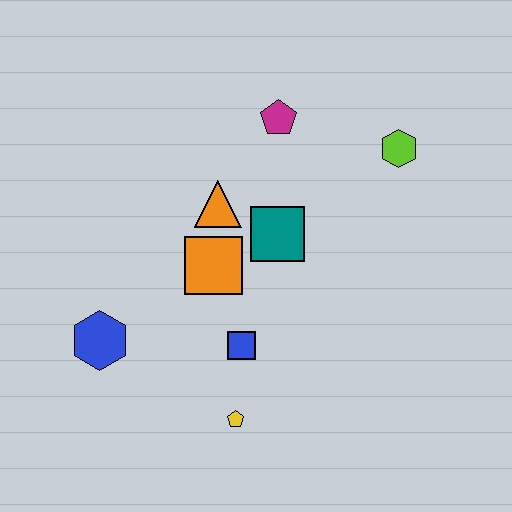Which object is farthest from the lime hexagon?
The blue hexagon is farthest from the lime hexagon.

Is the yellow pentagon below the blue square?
Yes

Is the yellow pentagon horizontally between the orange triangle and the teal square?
Yes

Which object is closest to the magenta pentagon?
The orange triangle is closest to the magenta pentagon.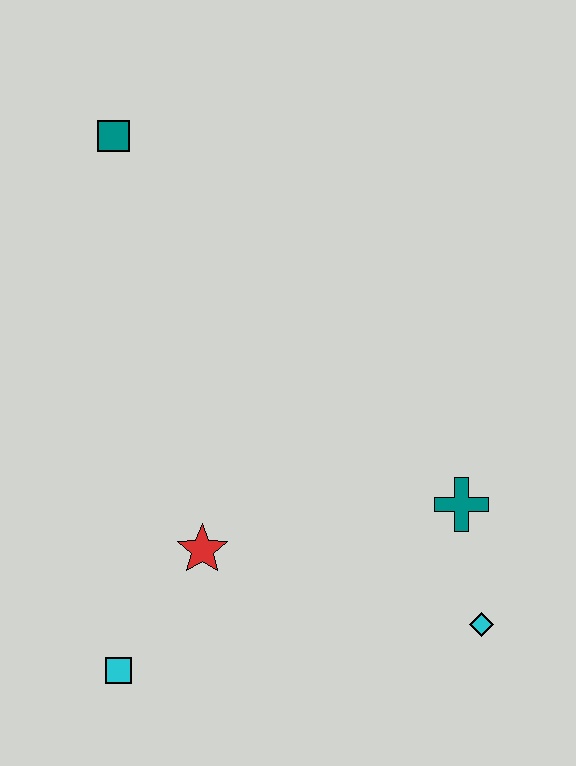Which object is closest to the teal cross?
The cyan diamond is closest to the teal cross.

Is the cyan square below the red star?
Yes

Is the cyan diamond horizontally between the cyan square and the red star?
No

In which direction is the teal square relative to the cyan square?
The teal square is above the cyan square.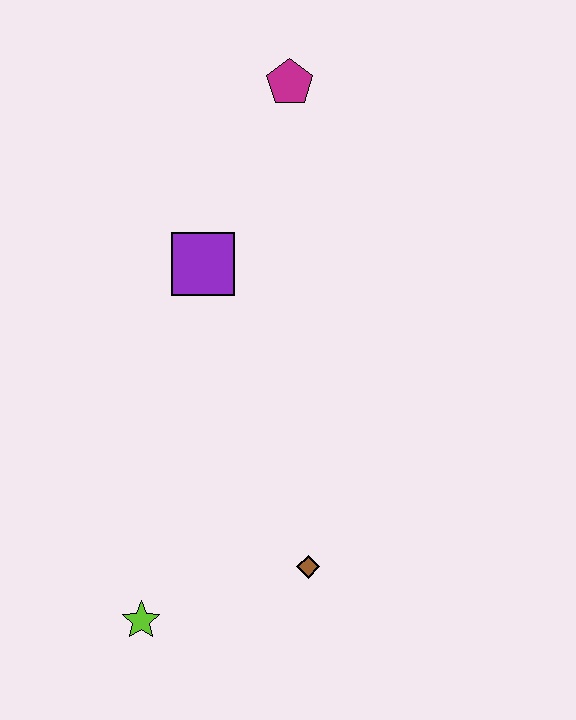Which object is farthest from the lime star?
The magenta pentagon is farthest from the lime star.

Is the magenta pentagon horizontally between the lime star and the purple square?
No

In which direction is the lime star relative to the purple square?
The lime star is below the purple square.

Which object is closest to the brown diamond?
The lime star is closest to the brown diamond.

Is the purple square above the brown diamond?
Yes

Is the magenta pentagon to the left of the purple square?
No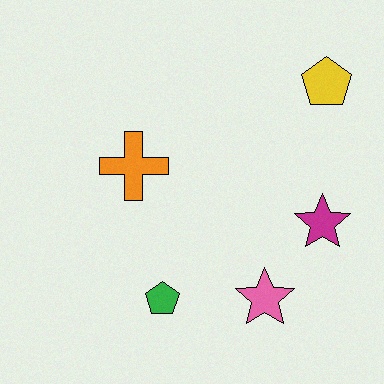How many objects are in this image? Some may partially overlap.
There are 5 objects.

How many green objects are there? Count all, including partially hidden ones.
There is 1 green object.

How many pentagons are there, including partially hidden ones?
There are 2 pentagons.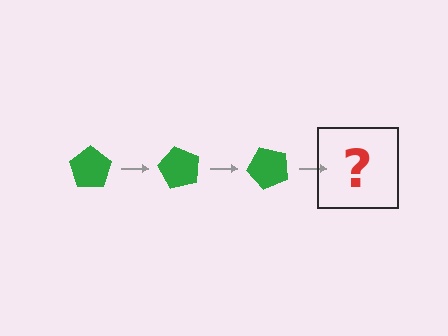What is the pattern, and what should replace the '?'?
The pattern is that the pentagon rotates 60 degrees each step. The '?' should be a green pentagon rotated 180 degrees.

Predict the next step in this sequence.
The next step is a green pentagon rotated 180 degrees.